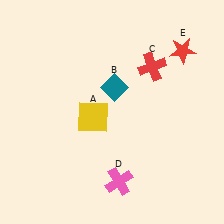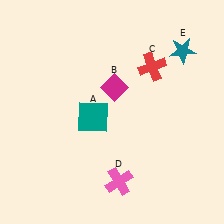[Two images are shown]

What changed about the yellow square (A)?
In Image 1, A is yellow. In Image 2, it changed to teal.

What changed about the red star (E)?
In Image 1, E is red. In Image 2, it changed to teal.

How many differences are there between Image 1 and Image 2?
There are 3 differences between the two images.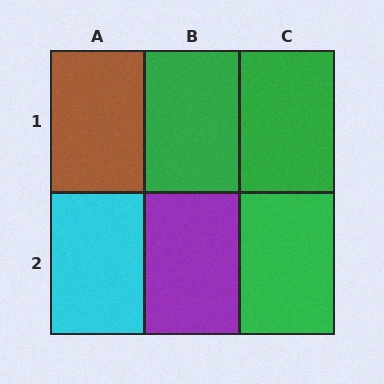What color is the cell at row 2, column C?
Green.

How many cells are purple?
1 cell is purple.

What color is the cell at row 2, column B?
Purple.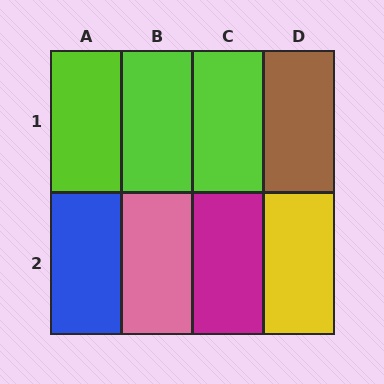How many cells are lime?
3 cells are lime.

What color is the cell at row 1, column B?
Lime.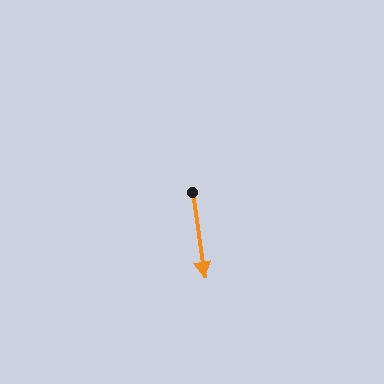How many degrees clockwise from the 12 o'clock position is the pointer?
Approximately 172 degrees.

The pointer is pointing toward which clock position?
Roughly 6 o'clock.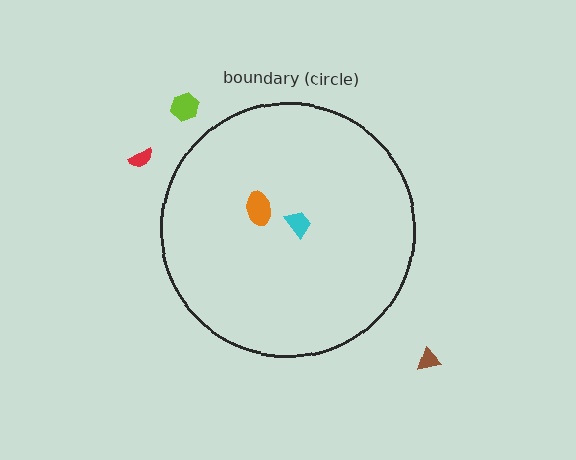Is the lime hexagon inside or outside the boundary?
Outside.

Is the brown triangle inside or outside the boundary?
Outside.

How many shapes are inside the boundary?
2 inside, 3 outside.